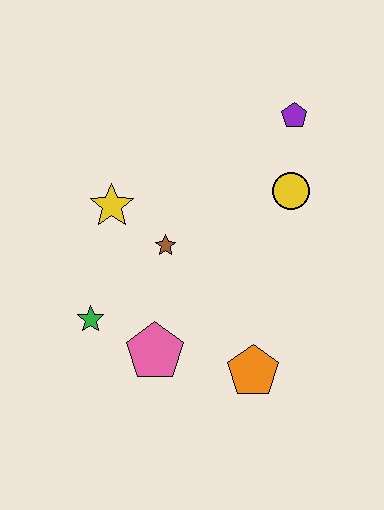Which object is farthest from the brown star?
The purple pentagon is farthest from the brown star.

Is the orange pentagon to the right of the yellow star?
Yes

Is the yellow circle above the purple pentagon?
No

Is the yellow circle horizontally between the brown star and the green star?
No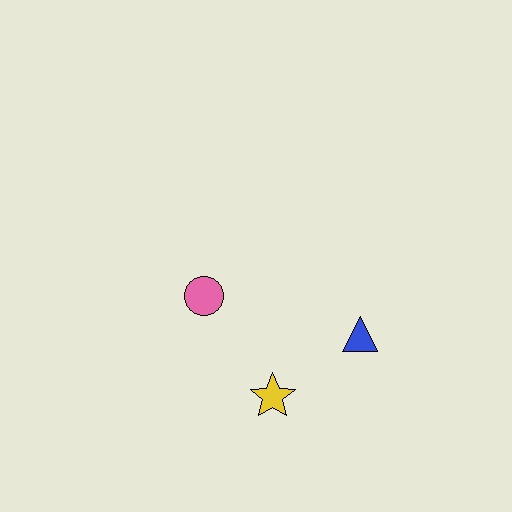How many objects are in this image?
There are 3 objects.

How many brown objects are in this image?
There are no brown objects.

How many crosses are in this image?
There are no crosses.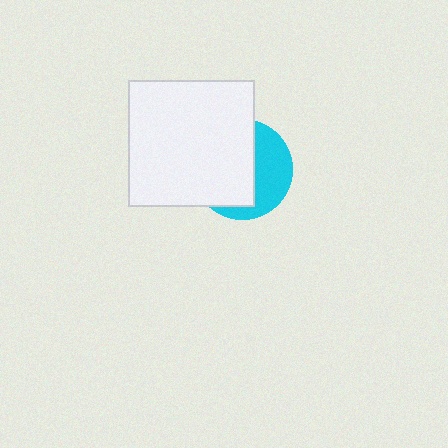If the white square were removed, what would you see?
You would see the complete cyan circle.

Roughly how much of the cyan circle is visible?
A small part of it is visible (roughly 39%).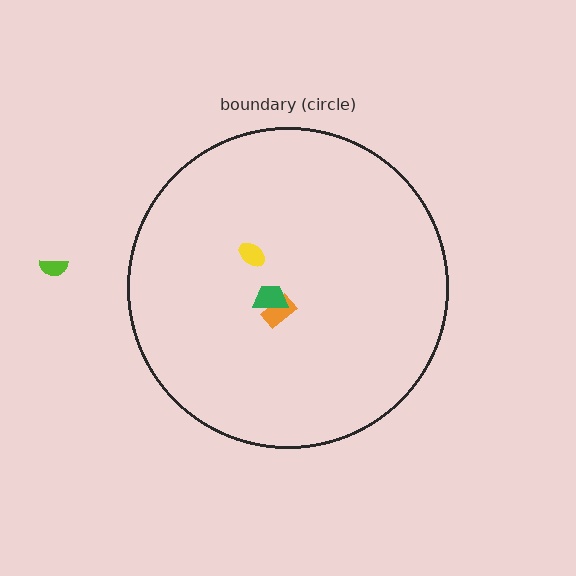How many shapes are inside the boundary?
3 inside, 1 outside.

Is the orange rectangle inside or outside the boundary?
Inside.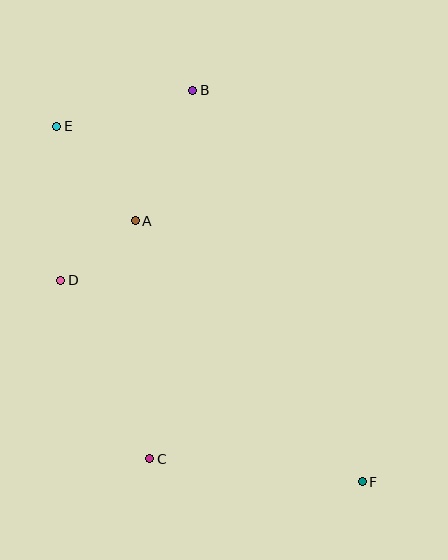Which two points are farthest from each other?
Points E and F are farthest from each other.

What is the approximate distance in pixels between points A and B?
The distance between A and B is approximately 143 pixels.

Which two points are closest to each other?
Points A and D are closest to each other.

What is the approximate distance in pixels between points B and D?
The distance between B and D is approximately 232 pixels.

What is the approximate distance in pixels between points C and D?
The distance between C and D is approximately 200 pixels.